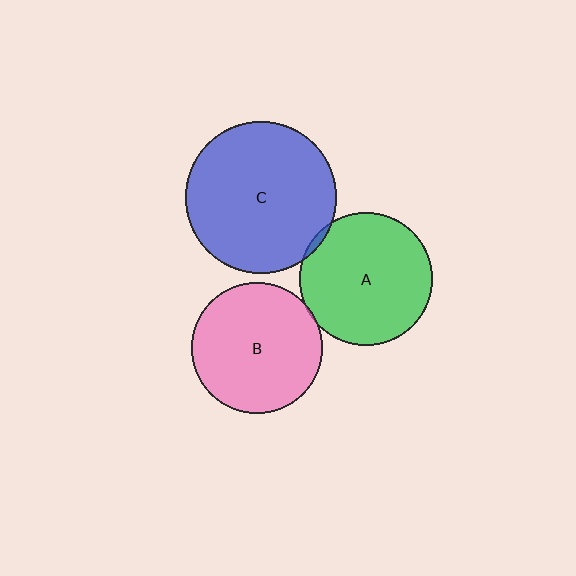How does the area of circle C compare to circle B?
Approximately 1.3 times.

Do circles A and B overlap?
Yes.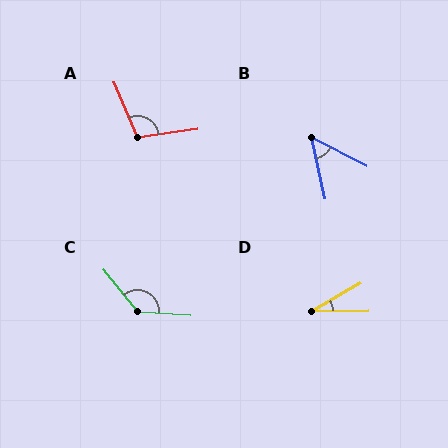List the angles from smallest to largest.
D (29°), B (50°), A (106°), C (133°).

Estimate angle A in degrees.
Approximately 106 degrees.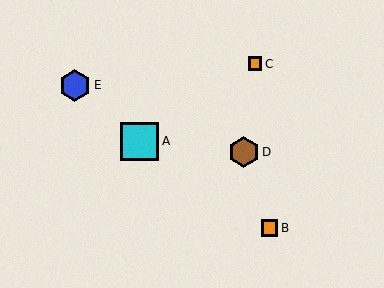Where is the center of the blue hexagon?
The center of the blue hexagon is at (75, 85).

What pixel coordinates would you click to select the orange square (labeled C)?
Click at (255, 64) to select the orange square C.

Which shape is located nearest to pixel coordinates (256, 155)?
The brown hexagon (labeled D) at (244, 152) is nearest to that location.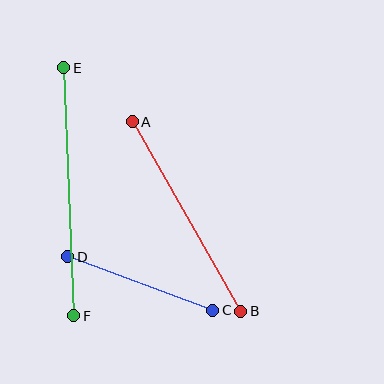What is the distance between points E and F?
The distance is approximately 248 pixels.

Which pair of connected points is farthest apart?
Points E and F are farthest apart.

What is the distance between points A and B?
The distance is approximately 218 pixels.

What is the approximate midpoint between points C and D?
The midpoint is at approximately (140, 284) pixels.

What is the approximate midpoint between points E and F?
The midpoint is at approximately (69, 192) pixels.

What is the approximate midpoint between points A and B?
The midpoint is at approximately (186, 216) pixels.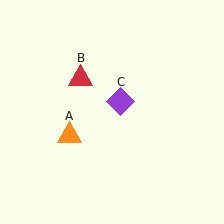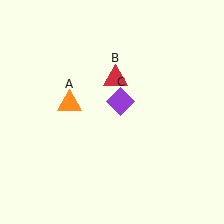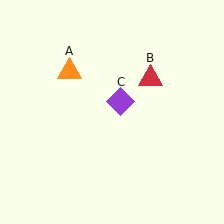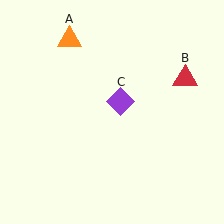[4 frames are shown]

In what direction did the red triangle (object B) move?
The red triangle (object B) moved right.